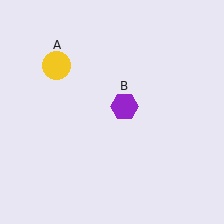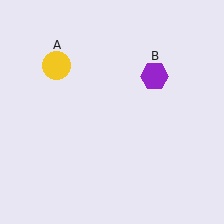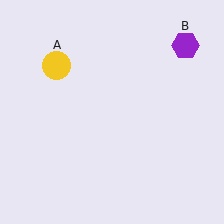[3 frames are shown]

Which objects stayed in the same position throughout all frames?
Yellow circle (object A) remained stationary.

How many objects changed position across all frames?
1 object changed position: purple hexagon (object B).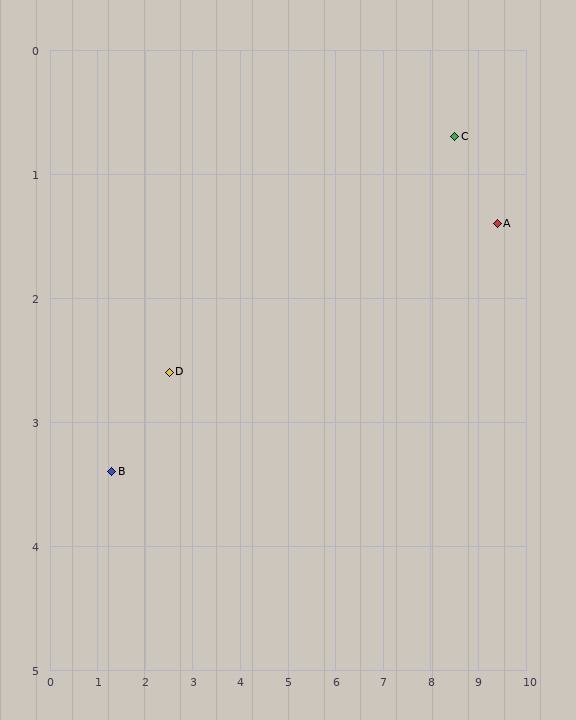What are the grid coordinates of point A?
Point A is at approximately (9.4, 1.4).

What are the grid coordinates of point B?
Point B is at approximately (1.3, 3.4).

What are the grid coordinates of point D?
Point D is at approximately (2.5, 2.6).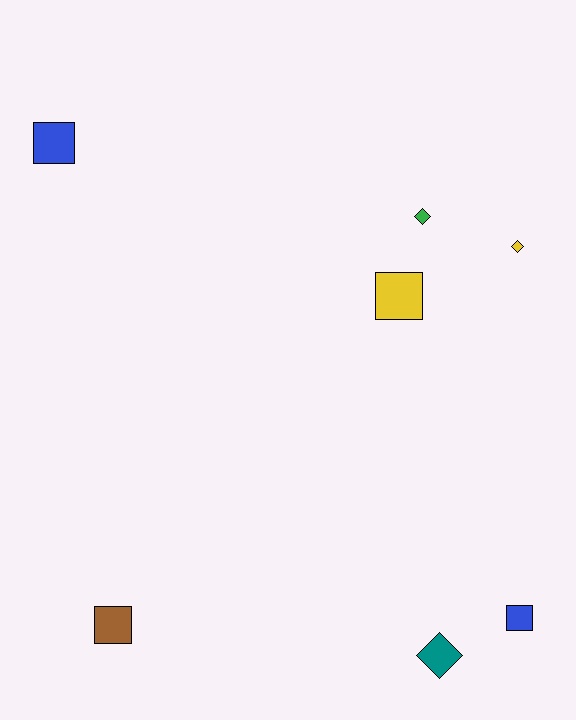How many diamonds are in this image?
There are 3 diamonds.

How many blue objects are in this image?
There are 2 blue objects.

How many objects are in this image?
There are 7 objects.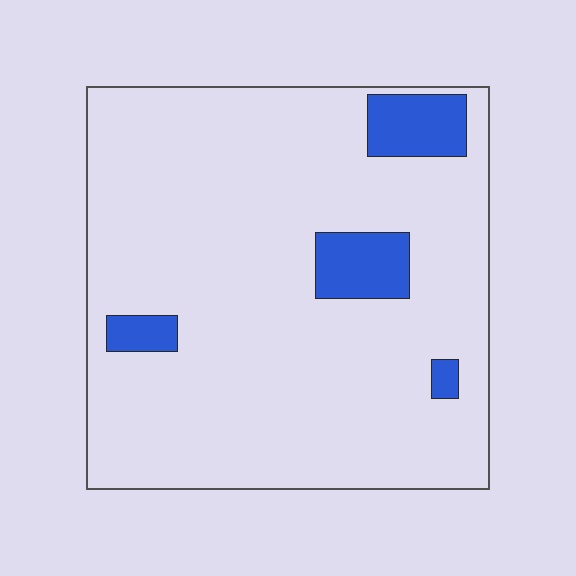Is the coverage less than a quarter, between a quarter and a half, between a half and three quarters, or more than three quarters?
Less than a quarter.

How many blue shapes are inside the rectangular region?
4.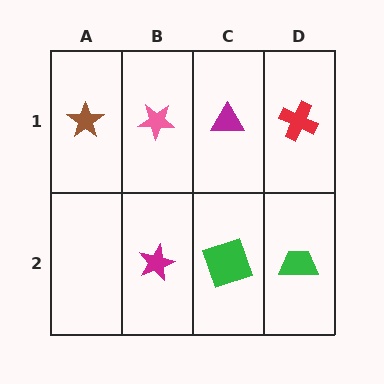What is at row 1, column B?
A pink star.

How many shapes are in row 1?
4 shapes.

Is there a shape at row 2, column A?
No, that cell is empty.